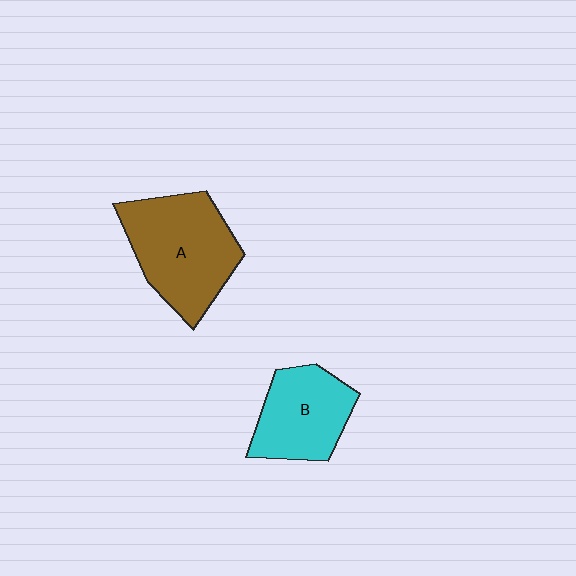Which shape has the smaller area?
Shape B (cyan).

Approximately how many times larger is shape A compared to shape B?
Approximately 1.4 times.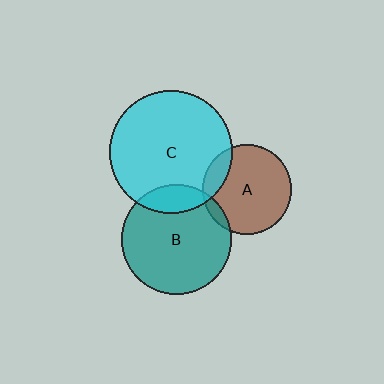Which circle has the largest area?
Circle C (cyan).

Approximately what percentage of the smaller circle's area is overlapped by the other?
Approximately 15%.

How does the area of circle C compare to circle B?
Approximately 1.2 times.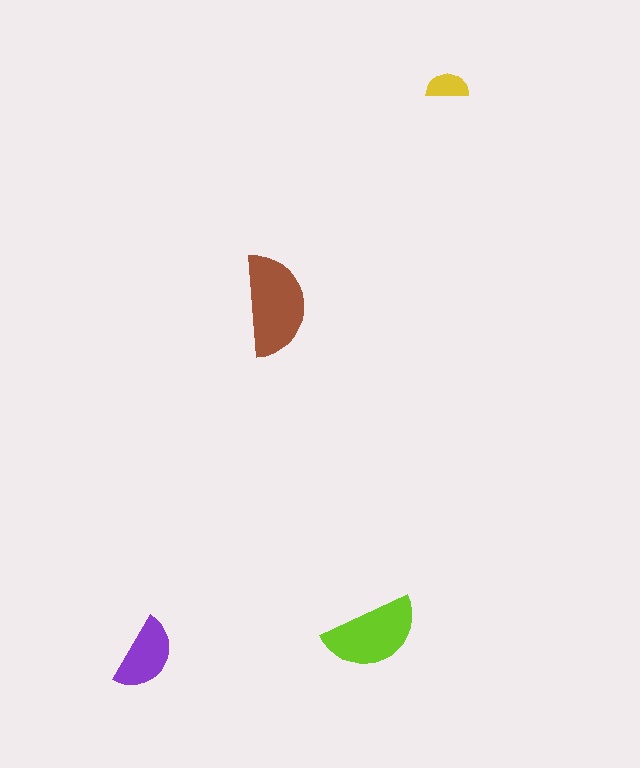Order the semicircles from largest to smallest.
the brown one, the lime one, the purple one, the yellow one.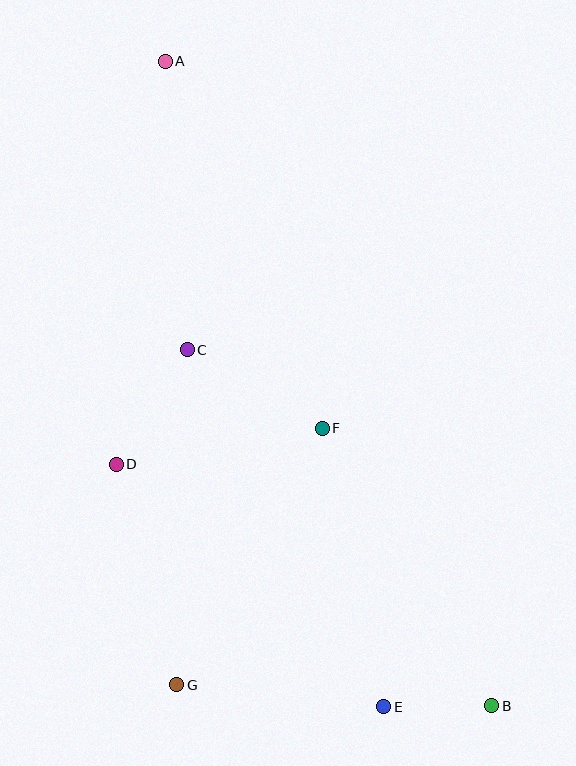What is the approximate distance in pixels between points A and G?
The distance between A and G is approximately 624 pixels.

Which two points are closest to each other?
Points B and E are closest to each other.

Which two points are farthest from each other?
Points A and B are farthest from each other.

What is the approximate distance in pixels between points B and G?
The distance between B and G is approximately 315 pixels.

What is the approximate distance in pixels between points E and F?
The distance between E and F is approximately 285 pixels.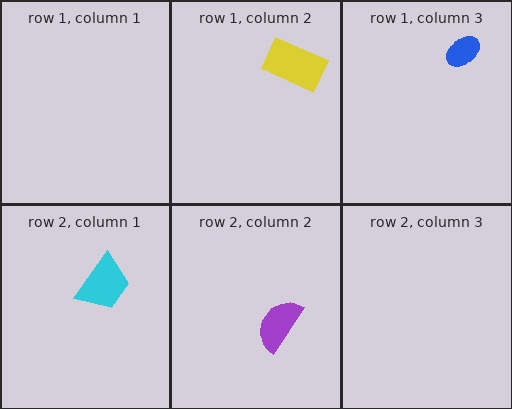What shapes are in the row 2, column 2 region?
The purple semicircle.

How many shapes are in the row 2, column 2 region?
1.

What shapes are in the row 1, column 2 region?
The yellow rectangle.